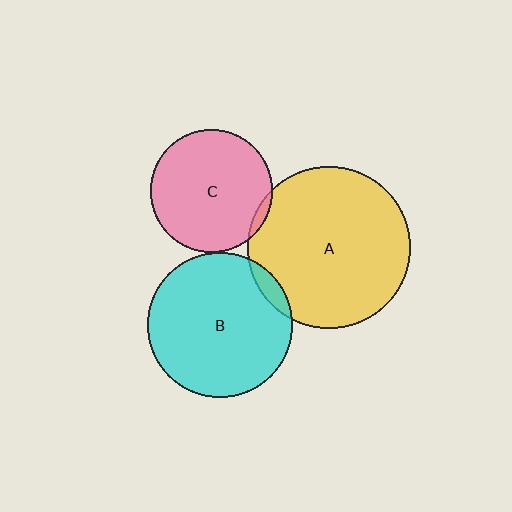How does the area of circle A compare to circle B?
Approximately 1.2 times.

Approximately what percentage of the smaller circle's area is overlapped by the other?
Approximately 5%.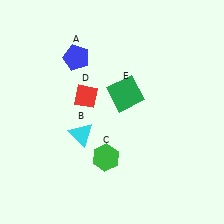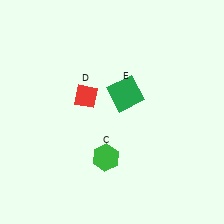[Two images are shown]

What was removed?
The blue pentagon (A), the cyan triangle (B) were removed in Image 2.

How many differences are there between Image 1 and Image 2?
There are 2 differences between the two images.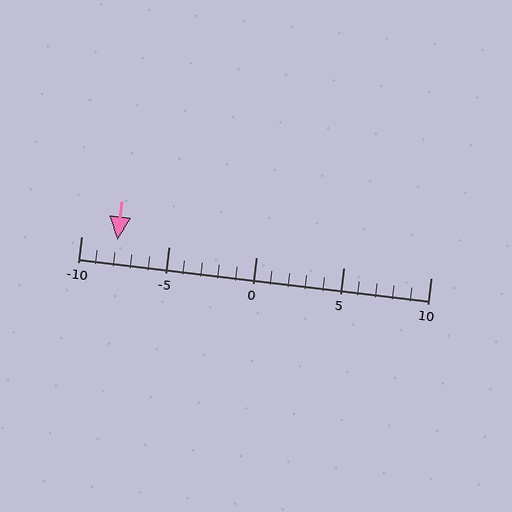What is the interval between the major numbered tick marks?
The major tick marks are spaced 5 units apart.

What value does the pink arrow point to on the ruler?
The pink arrow points to approximately -8.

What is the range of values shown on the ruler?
The ruler shows values from -10 to 10.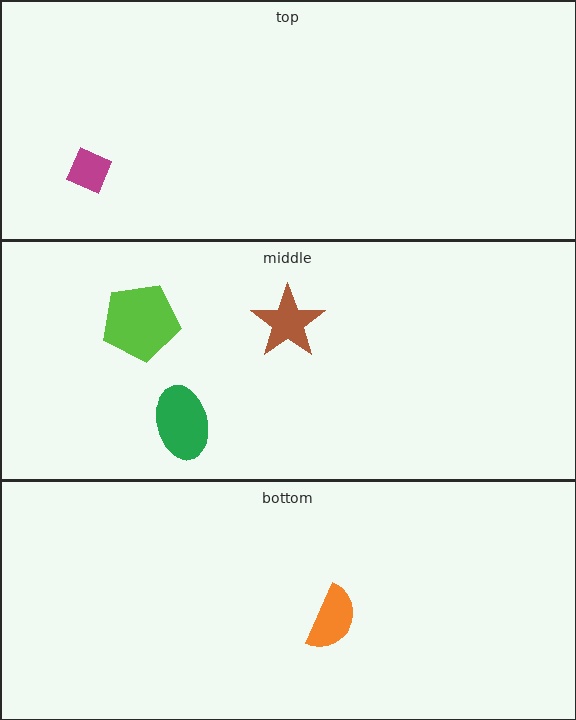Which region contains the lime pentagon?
The middle region.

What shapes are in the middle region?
The green ellipse, the lime pentagon, the brown star.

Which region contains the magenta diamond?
The top region.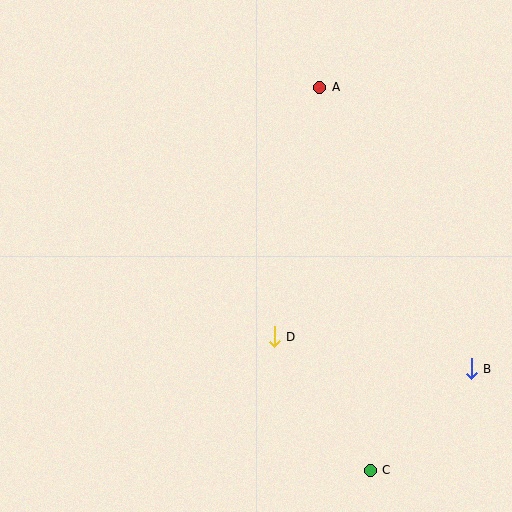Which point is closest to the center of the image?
Point D at (274, 337) is closest to the center.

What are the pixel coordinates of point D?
Point D is at (274, 337).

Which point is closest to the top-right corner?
Point A is closest to the top-right corner.